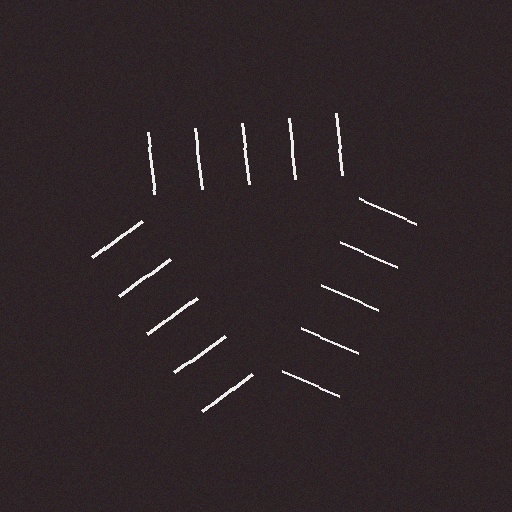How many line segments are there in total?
15 — 5 along each of the 3 edges.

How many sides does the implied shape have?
3 sides — the line-ends trace a triangle.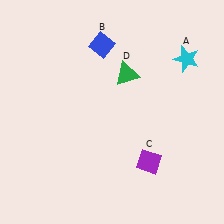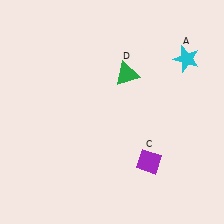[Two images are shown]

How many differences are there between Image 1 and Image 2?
There is 1 difference between the two images.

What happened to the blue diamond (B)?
The blue diamond (B) was removed in Image 2. It was in the top-left area of Image 1.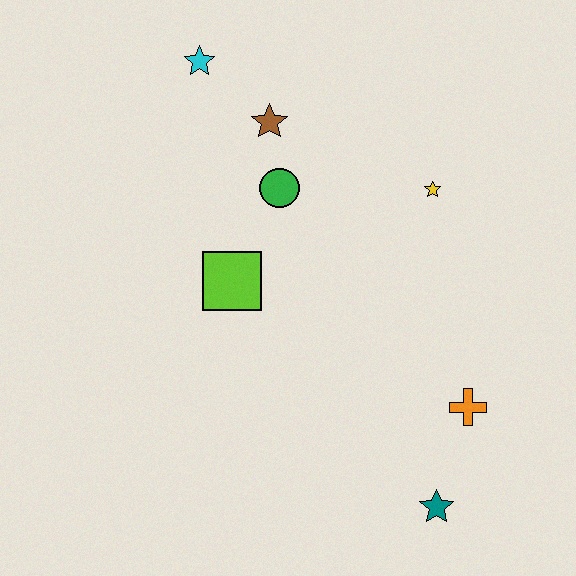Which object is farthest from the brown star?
The teal star is farthest from the brown star.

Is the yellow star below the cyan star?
Yes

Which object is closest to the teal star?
The orange cross is closest to the teal star.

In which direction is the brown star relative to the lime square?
The brown star is above the lime square.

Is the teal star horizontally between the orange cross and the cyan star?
Yes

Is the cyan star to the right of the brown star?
No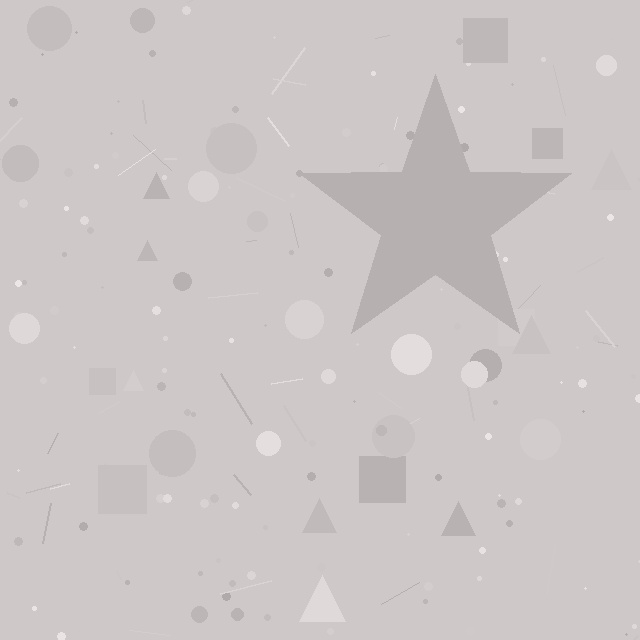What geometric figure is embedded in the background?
A star is embedded in the background.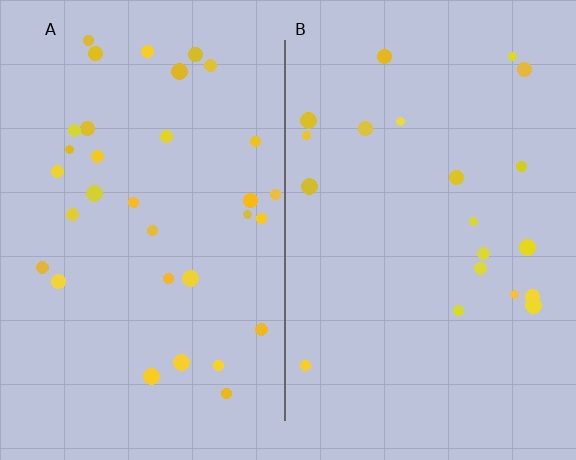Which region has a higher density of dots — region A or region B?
A (the left).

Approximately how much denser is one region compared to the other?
Approximately 1.6× — region A over region B.